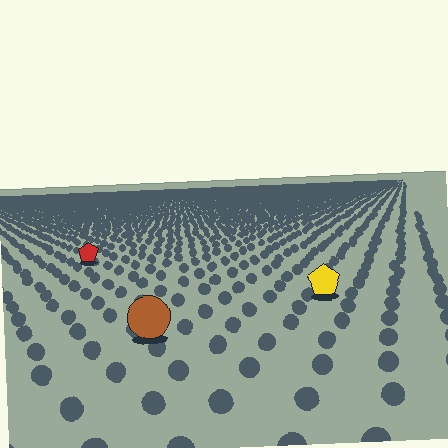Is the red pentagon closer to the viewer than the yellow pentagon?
No. The yellow pentagon is closer — you can tell from the texture gradient: the ground texture is coarser near it.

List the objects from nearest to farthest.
From nearest to farthest: the brown circle, the yellow pentagon, the red pentagon.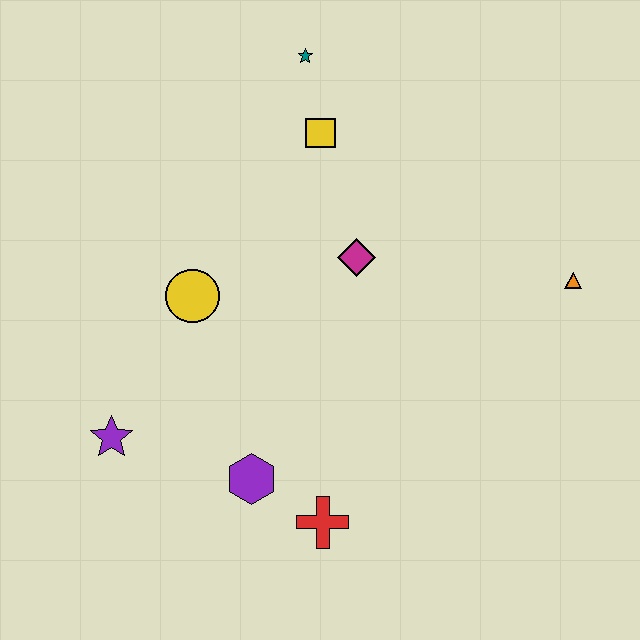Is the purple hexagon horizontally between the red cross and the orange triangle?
No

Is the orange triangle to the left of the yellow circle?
No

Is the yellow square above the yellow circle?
Yes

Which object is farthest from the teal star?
The red cross is farthest from the teal star.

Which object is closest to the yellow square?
The teal star is closest to the yellow square.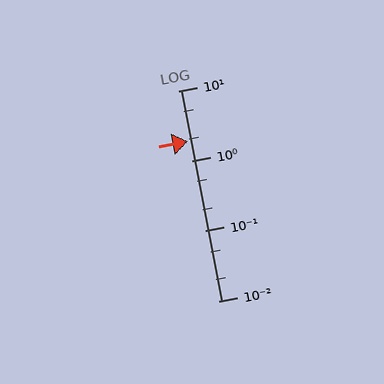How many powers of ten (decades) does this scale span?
The scale spans 3 decades, from 0.01 to 10.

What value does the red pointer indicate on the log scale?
The pointer indicates approximately 1.9.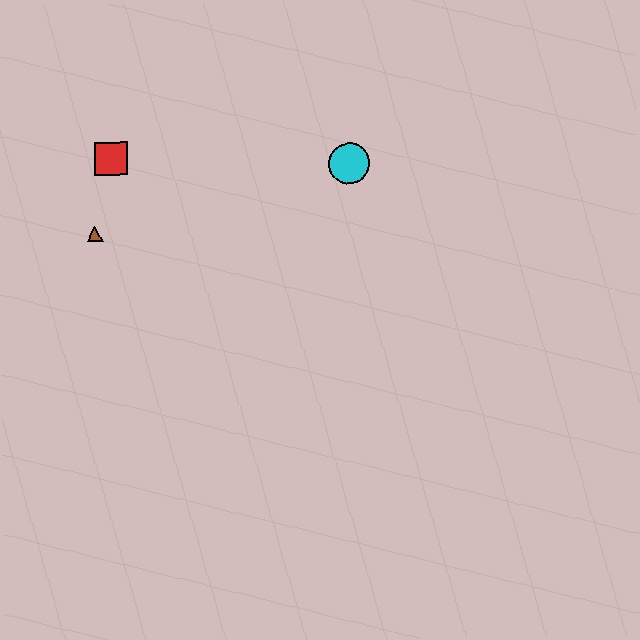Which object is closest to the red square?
The brown triangle is closest to the red square.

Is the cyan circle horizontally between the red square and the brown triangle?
No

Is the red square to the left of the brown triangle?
No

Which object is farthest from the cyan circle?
The brown triangle is farthest from the cyan circle.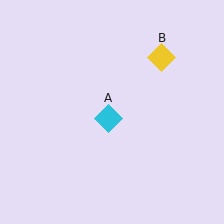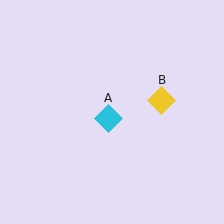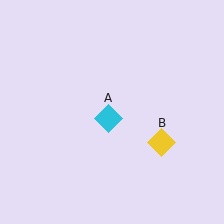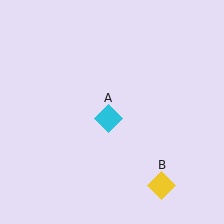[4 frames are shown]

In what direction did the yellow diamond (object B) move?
The yellow diamond (object B) moved down.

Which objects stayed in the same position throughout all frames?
Cyan diamond (object A) remained stationary.